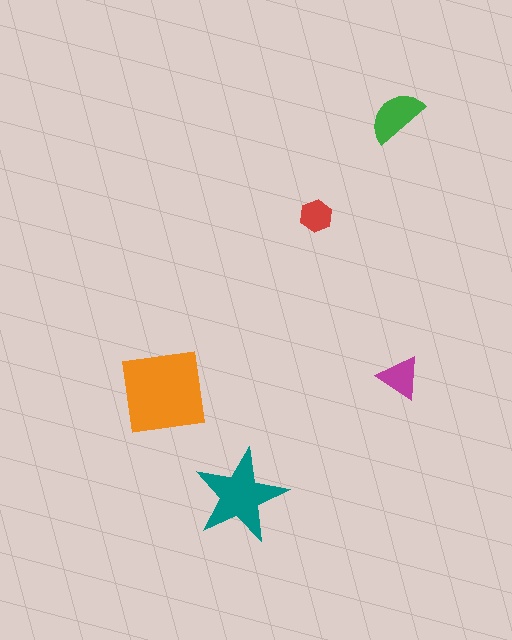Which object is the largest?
The orange square.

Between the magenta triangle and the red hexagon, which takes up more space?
The magenta triangle.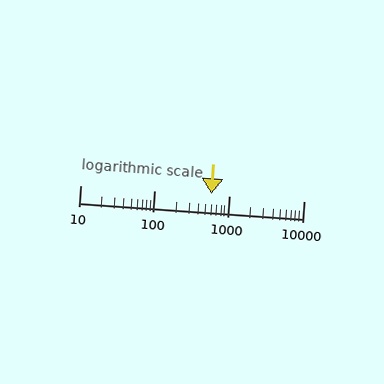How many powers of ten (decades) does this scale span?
The scale spans 3 decades, from 10 to 10000.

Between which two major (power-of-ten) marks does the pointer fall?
The pointer is between 100 and 1000.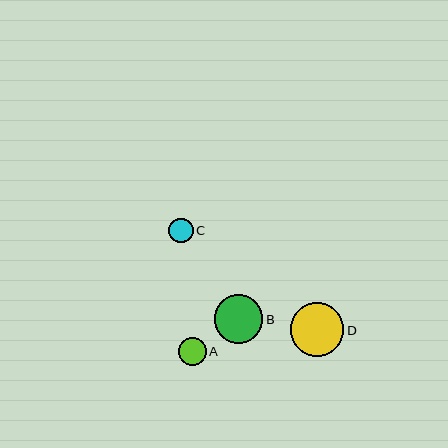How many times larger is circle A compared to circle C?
Circle A is approximately 1.2 times the size of circle C.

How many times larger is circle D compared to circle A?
Circle D is approximately 1.9 times the size of circle A.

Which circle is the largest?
Circle D is the largest with a size of approximately 54 pixels.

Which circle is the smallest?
Circle C is the smallest with a size of approximately 24 pixels.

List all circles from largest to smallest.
From largest to smallest: D, B, A, C.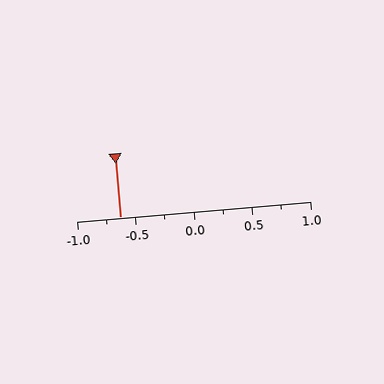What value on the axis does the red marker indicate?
The marker indicates approximately -0.62.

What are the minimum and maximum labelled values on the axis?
The axis runs from -1.0 to 1.0.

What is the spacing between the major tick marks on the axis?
The major ticks are spaced 0.5 apart.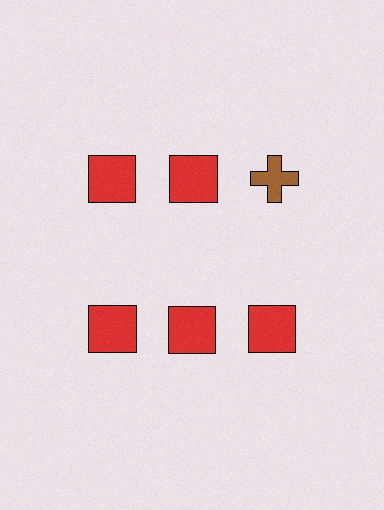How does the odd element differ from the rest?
It differs in both color (brown instead of red) and shape (cross instead of square).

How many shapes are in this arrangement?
There are 6 shapes arranged in a grid pattern.